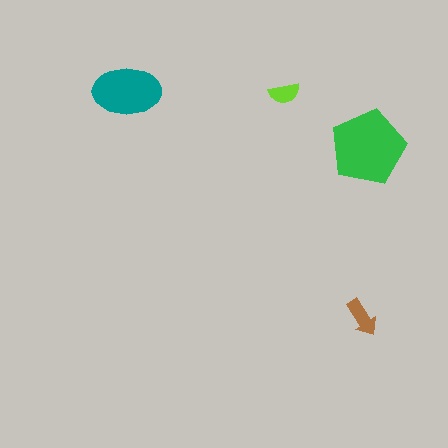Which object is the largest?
The green pentagon.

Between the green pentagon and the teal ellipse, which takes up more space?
The green pentagon.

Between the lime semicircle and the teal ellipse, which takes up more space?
The teal ellipse.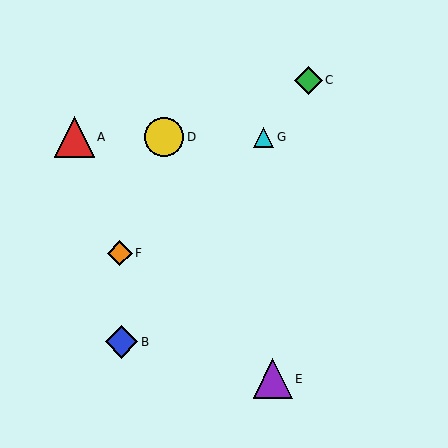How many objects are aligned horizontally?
3 objects (A, D, G) are aligned horizontally.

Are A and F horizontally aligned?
No, A is at y≈137 and F is at y≈253.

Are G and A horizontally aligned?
Yes, both are at y≈137.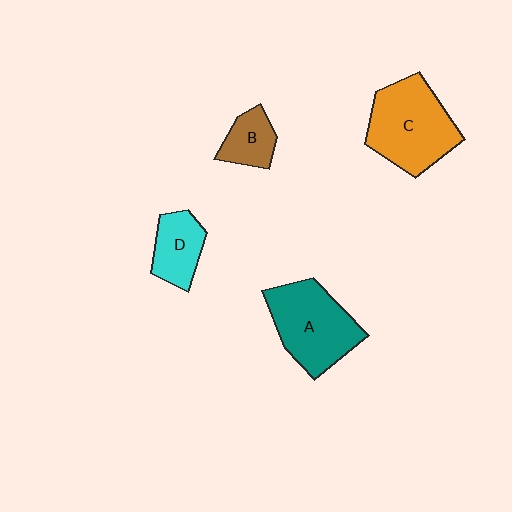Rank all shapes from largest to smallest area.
From largest to smallest: C (orange), A (teal), D (cyan), B (brown).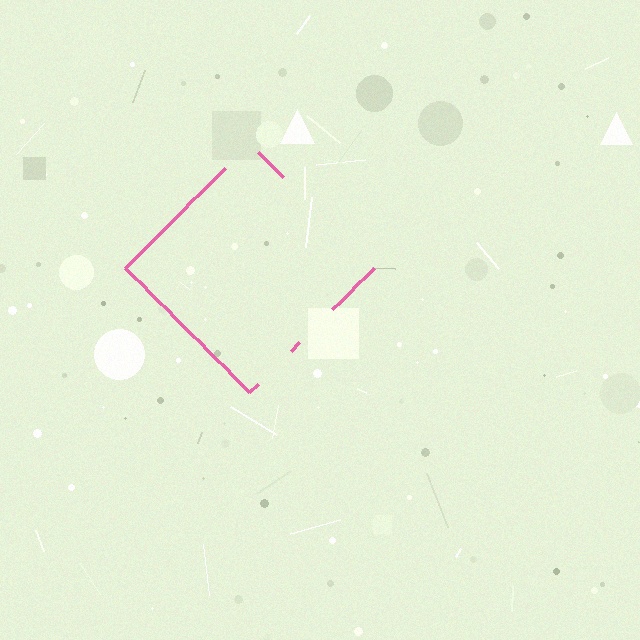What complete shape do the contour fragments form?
The contour fragments form a diamond.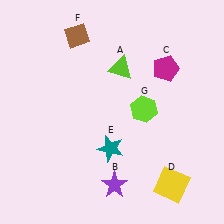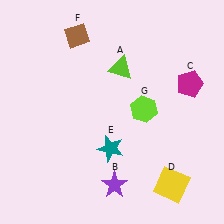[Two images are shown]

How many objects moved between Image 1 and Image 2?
1 object moved between the two images.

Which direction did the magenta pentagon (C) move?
The magenta pentagon (C) moved right.